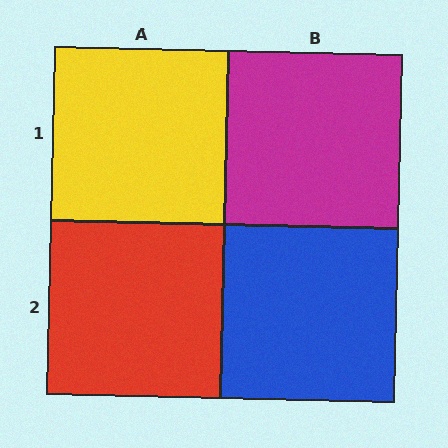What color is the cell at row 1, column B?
Magenta.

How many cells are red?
1 cell is red.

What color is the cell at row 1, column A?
Yellow.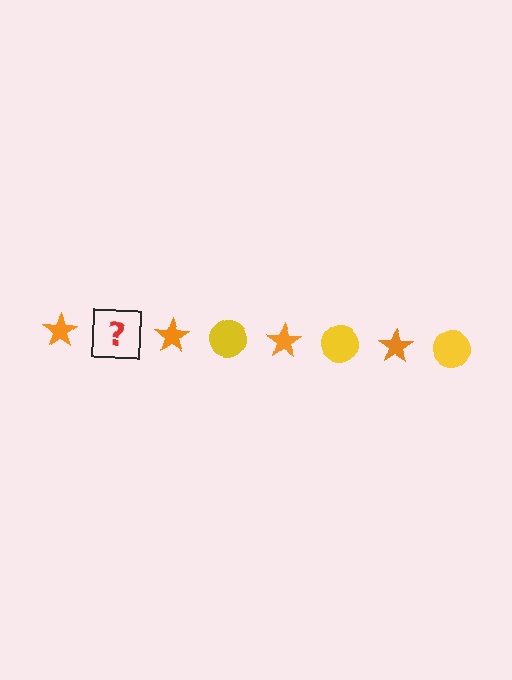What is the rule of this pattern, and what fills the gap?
The rule is that the pattern alternates between orange star and yellow circle. The gap should be filled with a yellow circle.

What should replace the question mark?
The question mark should be replaced with a yellow circle.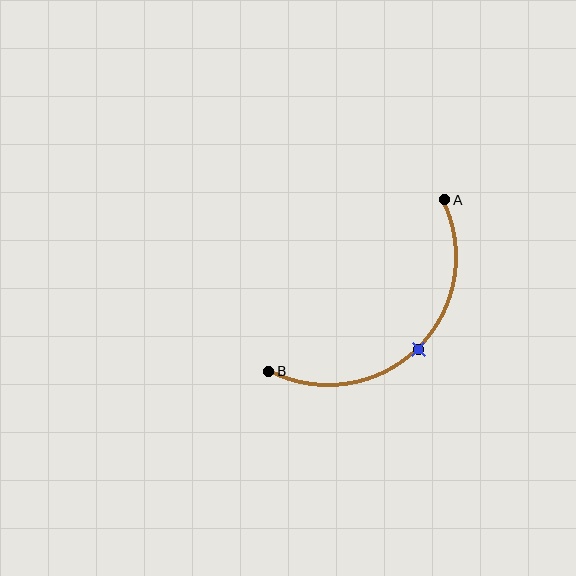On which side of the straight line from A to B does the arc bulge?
The arc bulges below and to the right of the straight line connecting A and B.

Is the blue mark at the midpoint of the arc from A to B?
Yes. The blue mark lies on the arc at equal arc-length from both A and B — it is the arc midpoint.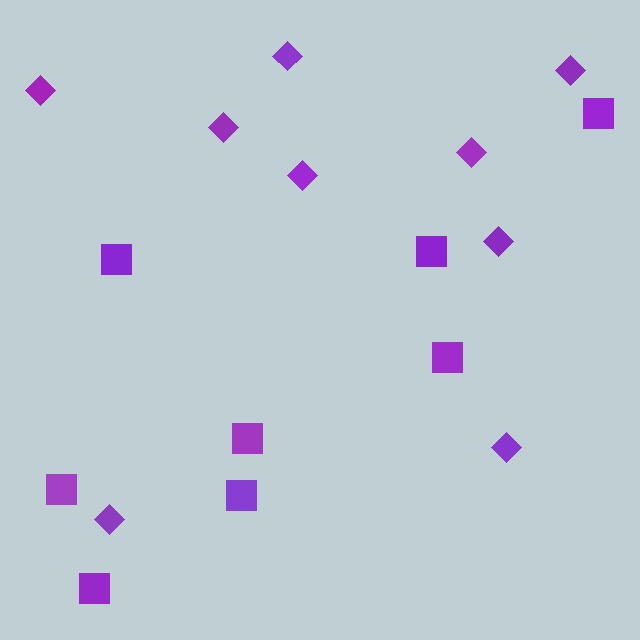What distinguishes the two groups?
There are 2 groups: one group of squares (8) and one group of diamonds (9).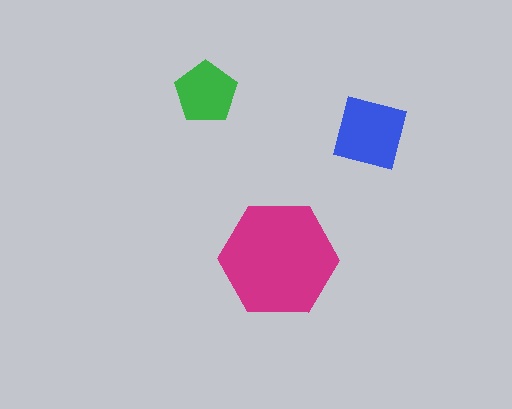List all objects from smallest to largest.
The green pentagon, the blue square, the magenta hexagon.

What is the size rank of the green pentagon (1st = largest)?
3rd.